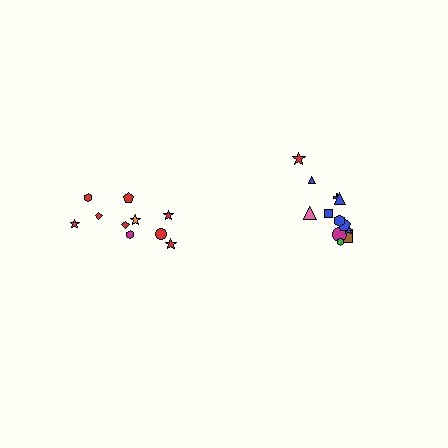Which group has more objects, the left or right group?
The right group.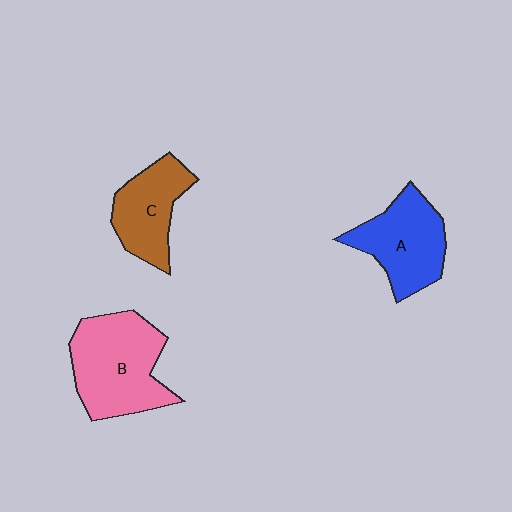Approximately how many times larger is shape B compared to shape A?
Approximately 1.3 times.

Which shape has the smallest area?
Shape C (brown).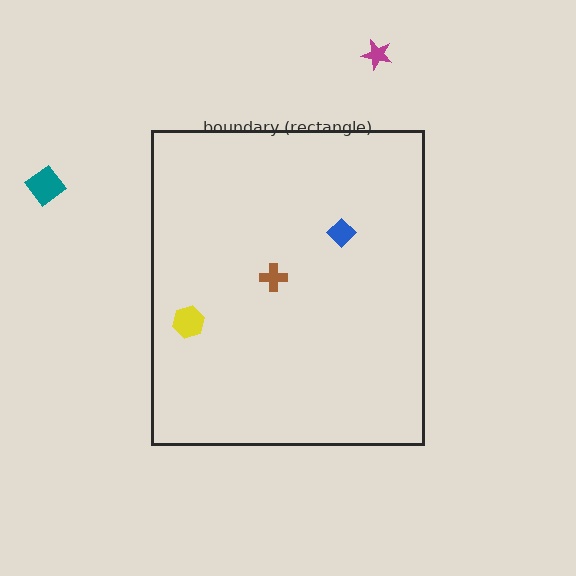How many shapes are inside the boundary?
3 inside, 2 outside.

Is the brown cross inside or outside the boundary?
Inside.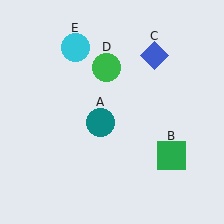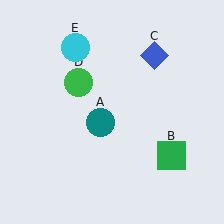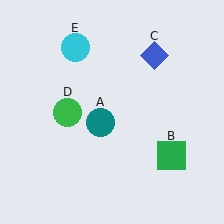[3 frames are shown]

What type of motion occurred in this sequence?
The green circle (object D) rotated counterclockwise around the center of the scene.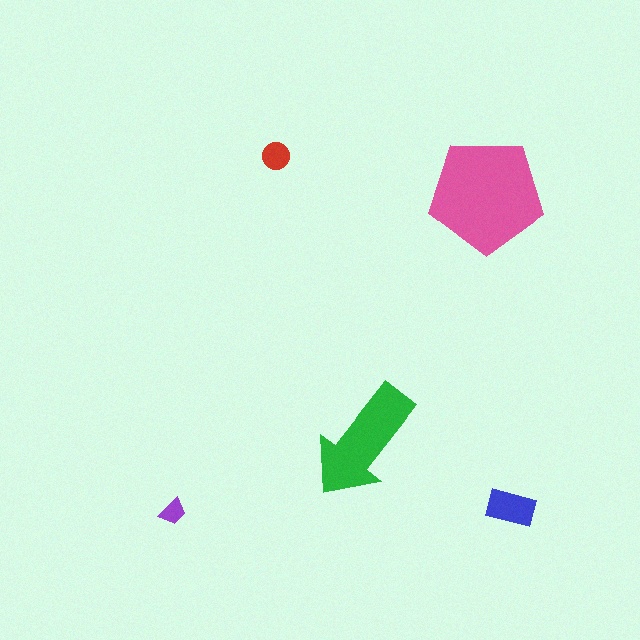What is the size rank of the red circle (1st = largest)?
4th.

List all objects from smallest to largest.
The purple trapezoid, the red circle, the blue rectangle, the green arrow, the pink pentagon.